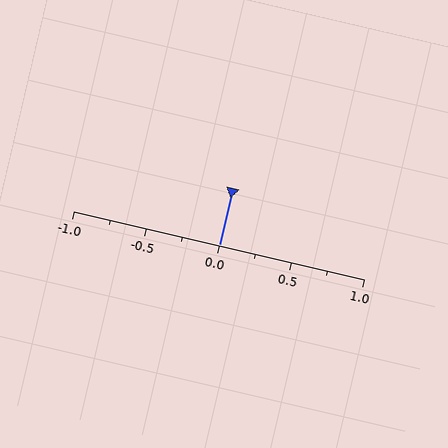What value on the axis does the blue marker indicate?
The marker indicates approximately 0.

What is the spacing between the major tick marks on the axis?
The major ticks are spaced 0.5 apart.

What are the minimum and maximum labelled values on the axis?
The axis runs from -1.0 to 1.0.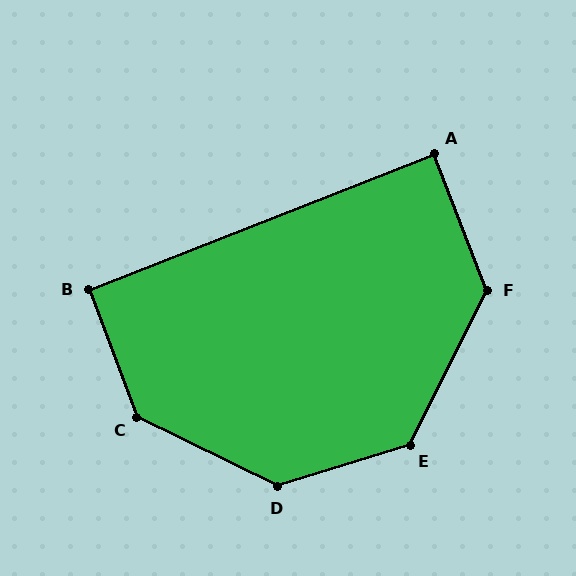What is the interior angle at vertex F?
Approximately 133 degrees (obtuse).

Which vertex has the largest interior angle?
C, at approximately 137 degrees.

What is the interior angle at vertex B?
Approximately 91 degrees (approximately right).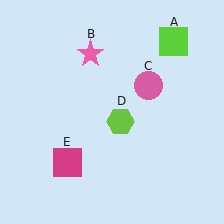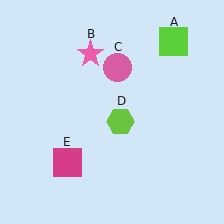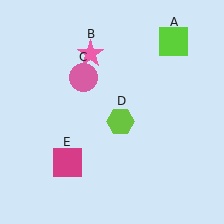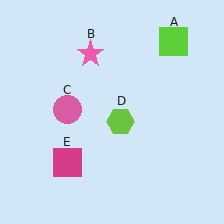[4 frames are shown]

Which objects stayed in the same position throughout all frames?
Lime square (object A) and pink star (object B) and lime hexagon (object D) and magenta square (object E) remained stationary.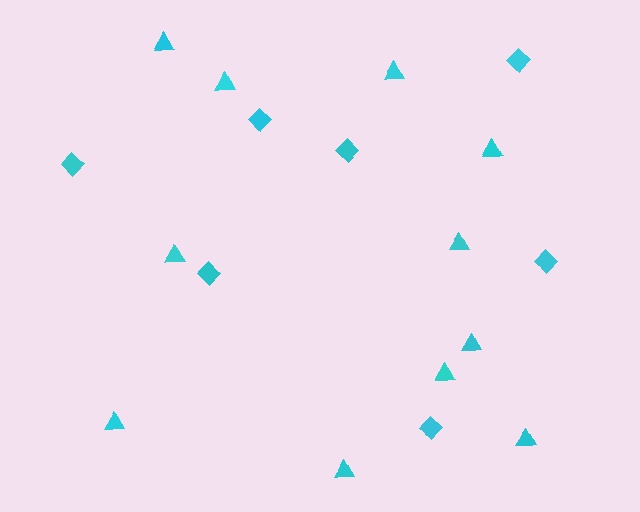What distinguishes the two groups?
There are 2 groups: one group of diamonds (7) and one group of triangles (11).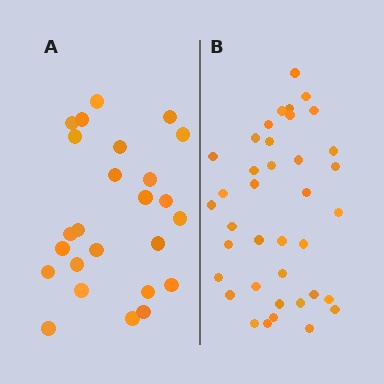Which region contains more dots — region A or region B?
Region B (the right region) has more dots.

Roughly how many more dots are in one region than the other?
Region B has approximately 15 more dots than region A.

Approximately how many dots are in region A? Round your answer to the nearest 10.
About 20 dots. (The exact count is 25, which rounds to 20.)